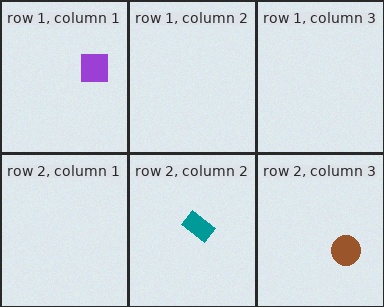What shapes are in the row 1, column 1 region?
The purple square.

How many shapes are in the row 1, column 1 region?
1.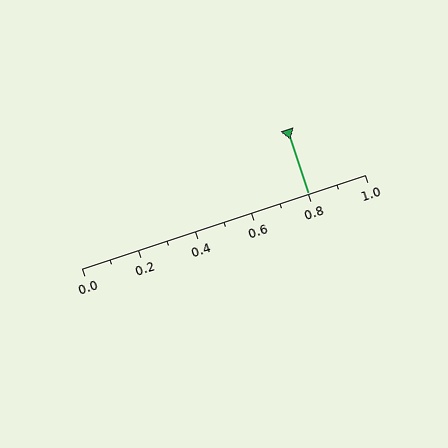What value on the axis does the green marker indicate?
The marker indicates approximately 0.8.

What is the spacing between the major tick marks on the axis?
The major ticks are spaced 0.2 apart.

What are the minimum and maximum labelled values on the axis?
The axis runs from 0.0 to 1.0.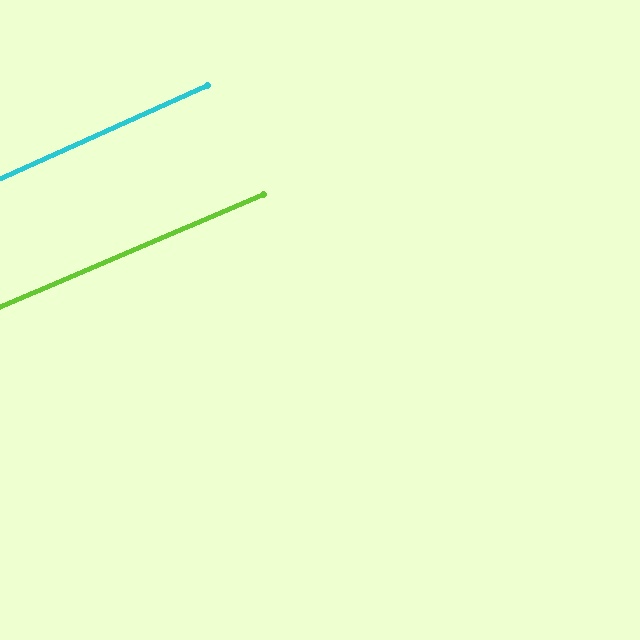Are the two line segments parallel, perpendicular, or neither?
Parallel — their directions differ by only 1.0°.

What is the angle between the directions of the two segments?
Approximately 1 degree.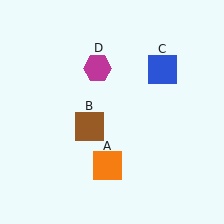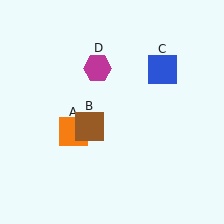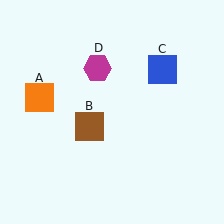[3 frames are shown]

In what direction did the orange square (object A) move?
The orange square (object A) moved up and to the left.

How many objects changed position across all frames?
1 object changed position: orange square (object A).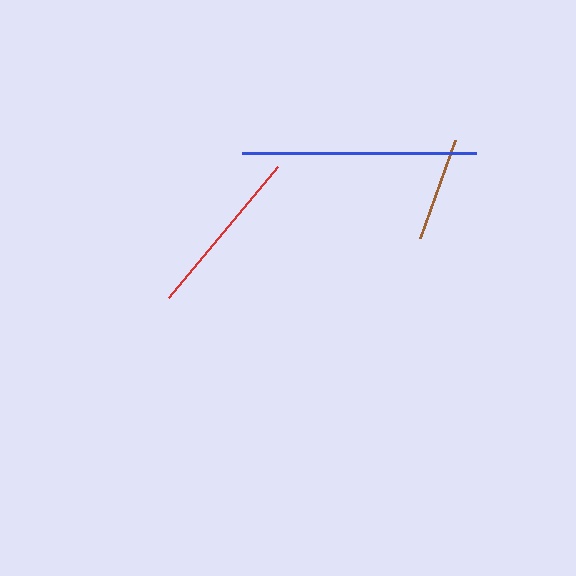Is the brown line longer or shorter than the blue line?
The blue line is longer than the brown line.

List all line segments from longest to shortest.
From longest to shortest: blue, red, brown.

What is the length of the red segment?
The red segment is approximately 170 pixels long.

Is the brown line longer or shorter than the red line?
The red line is longer than the brown line.